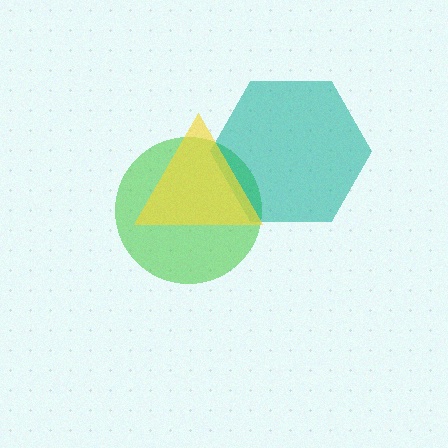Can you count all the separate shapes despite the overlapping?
Yes, there are 3 separate shapes.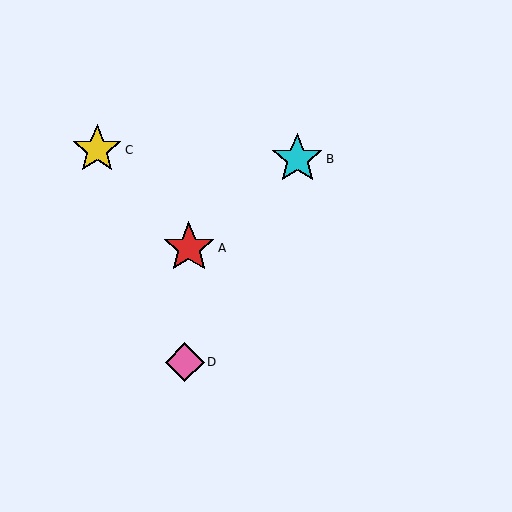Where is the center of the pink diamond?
The center of the pink diamond is at (185, 362).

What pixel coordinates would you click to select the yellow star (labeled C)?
Click at (97, 150) to select the yellow star C.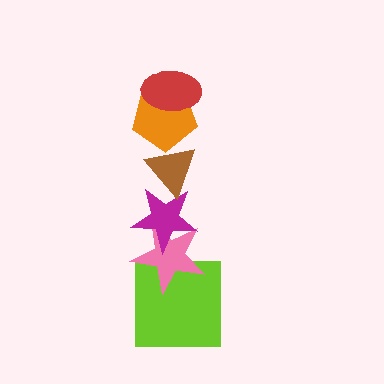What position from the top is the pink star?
The pink star is 5th from the top.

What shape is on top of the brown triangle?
The orange pentagon is on top of the brown triangle.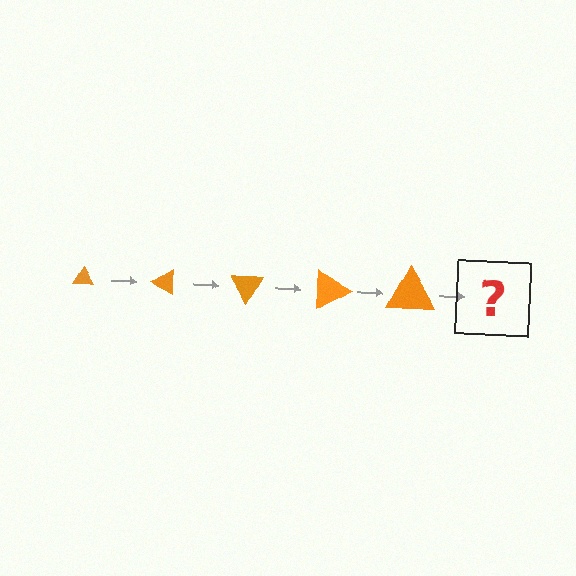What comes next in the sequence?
The next element should be a triangle, larger than the previous one and rotated 150 degrees from the start.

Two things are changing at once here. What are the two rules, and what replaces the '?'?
The two rules are that the triangle grows larger each step and it rotates 30 degrees each step. The '?' should be a triangle, larger than the previous one and rotated 150 degrees from the start.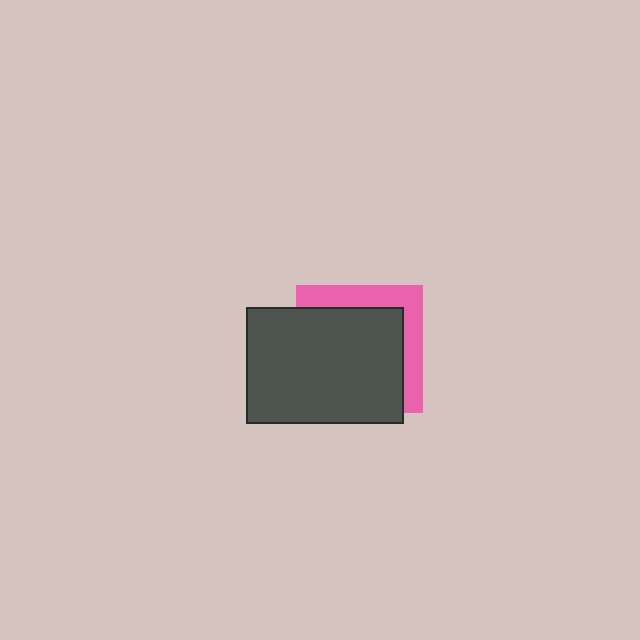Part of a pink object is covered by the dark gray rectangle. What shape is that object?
It is a square.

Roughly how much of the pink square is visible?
A small part of it is visible (roughly 30%).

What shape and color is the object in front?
The object in front is a dark gray rectangle.